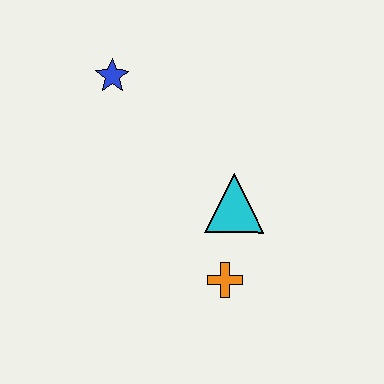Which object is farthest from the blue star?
The orange cross is farthest from the blue star.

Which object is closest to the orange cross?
The cyan triangle is closest to the orange cross.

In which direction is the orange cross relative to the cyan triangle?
The orange cross is below the cyan triangle.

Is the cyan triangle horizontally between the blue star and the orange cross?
No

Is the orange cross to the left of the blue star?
No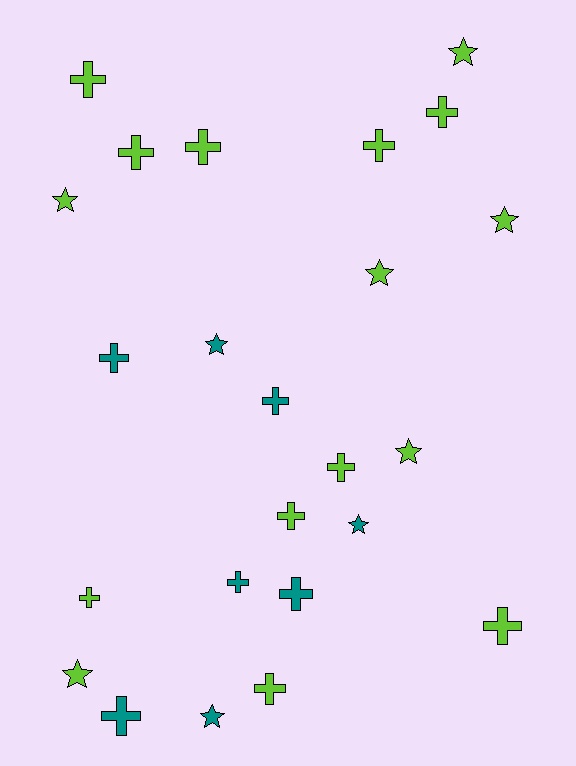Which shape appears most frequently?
Cross, with 15 objects.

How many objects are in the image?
There are 24 objects.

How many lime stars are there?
There are 6 lime stars.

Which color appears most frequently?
Lime, with 16 objects.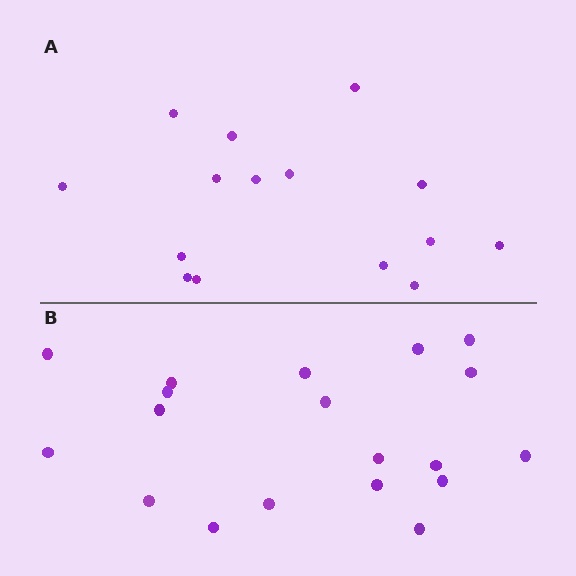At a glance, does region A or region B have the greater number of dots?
Region B (the bottom region) has more dots.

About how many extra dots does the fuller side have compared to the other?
Region B has about 4 more dots than region A.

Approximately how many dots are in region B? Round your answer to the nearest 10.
About 20 dots. (The exact count is 19, which rounds to 20.)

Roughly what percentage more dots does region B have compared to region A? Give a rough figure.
About 25% more.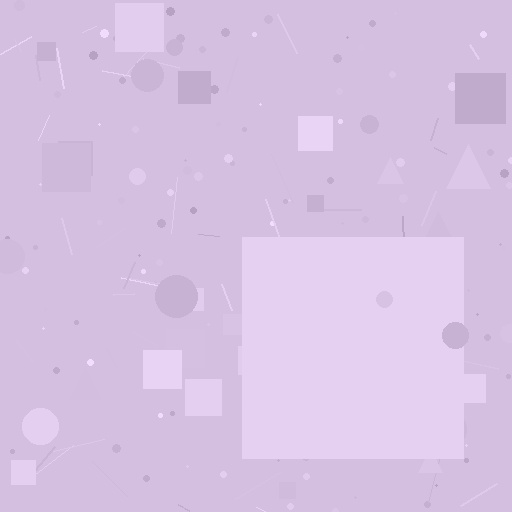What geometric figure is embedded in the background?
A square is embedded in the background.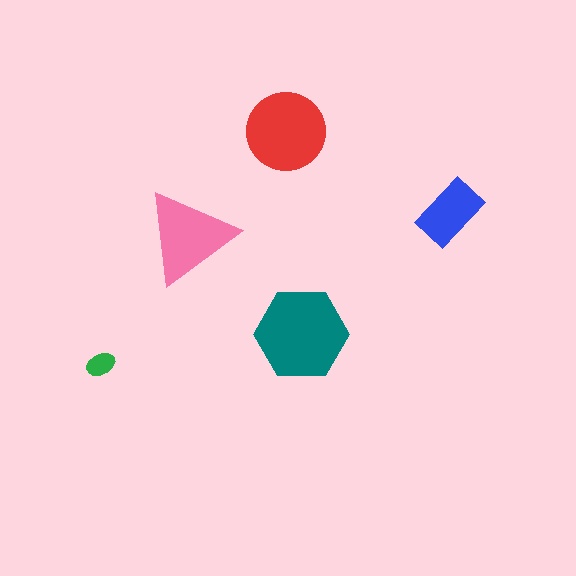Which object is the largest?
The teal hexagon.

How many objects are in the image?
There are 5 objects in the image.